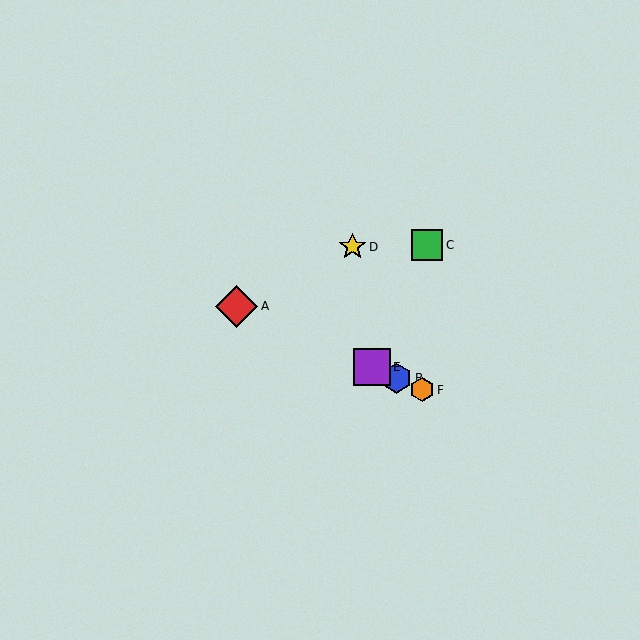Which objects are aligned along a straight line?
Objects A, B, E, F are aligned along a straight line.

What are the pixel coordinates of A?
Object A is at (236, 306).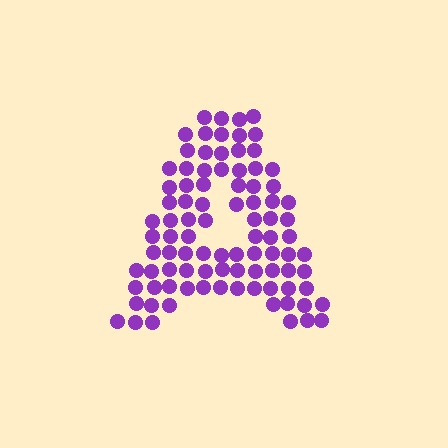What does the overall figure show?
The overall figure shows the letter A.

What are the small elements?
The small elements are circles.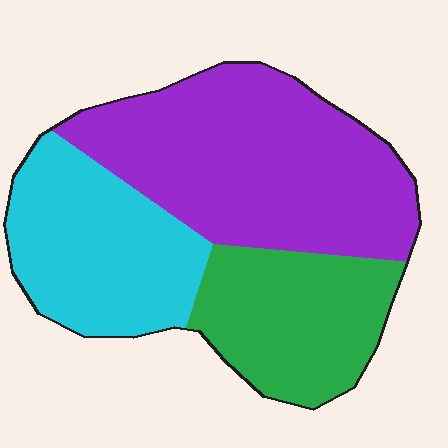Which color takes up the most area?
Purple, at roughly 45%.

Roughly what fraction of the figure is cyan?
Cyan takes up about one quarter (1/4) of the figure.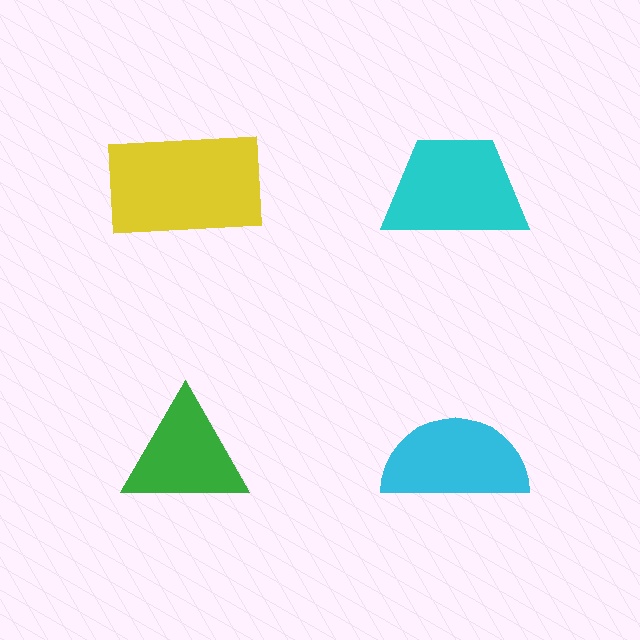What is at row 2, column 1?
A green triangle.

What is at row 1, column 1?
A yellow rectangle.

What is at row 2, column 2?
A cyan semicircle.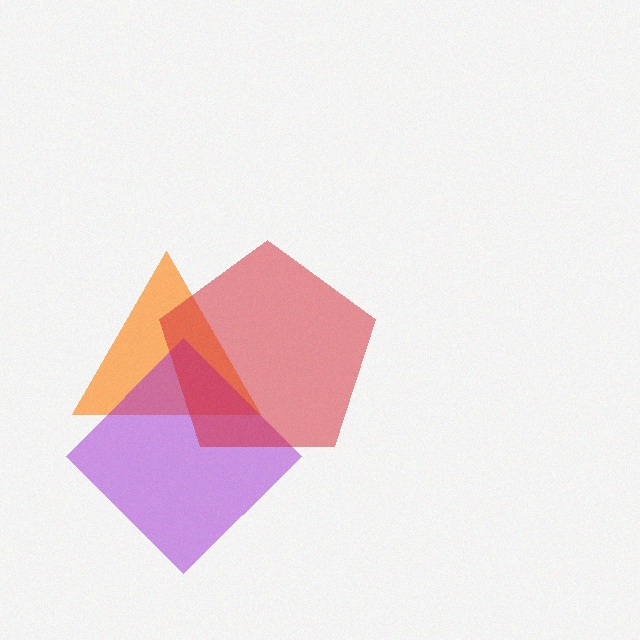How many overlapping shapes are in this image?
There are 3 overlapping shapes in the image.